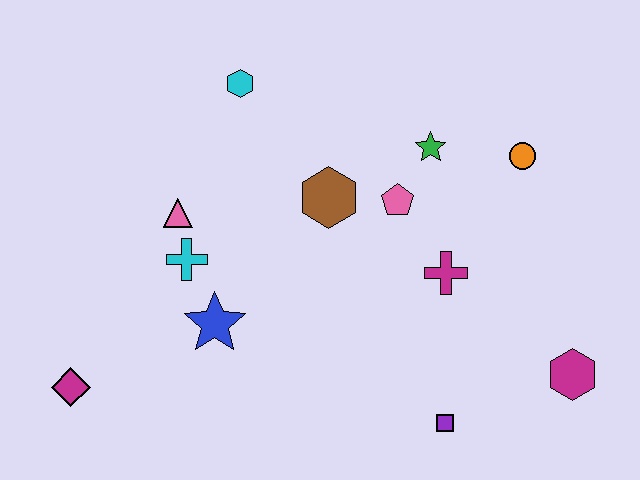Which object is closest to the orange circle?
The green star is closest to the orange circle.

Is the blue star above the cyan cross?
No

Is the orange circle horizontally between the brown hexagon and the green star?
No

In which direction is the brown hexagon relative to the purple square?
The brown hexagon is above the purple square.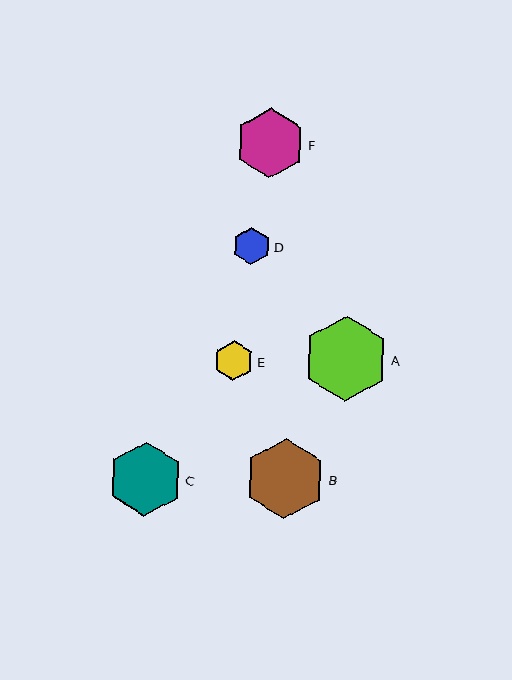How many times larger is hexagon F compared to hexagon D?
Hexagon F is approximately 1.9 times the size of hexagon D.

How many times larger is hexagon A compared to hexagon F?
Hexagon A is approximately 1.2 times the size of hexagon F.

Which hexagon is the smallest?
Hexagon D is the smallest with a size of approximately 37 pixels.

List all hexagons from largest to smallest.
From largest to smallest: A, B, C, F, E, D.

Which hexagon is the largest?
Hexagon A is the largest with a size of approximately 85 pixels.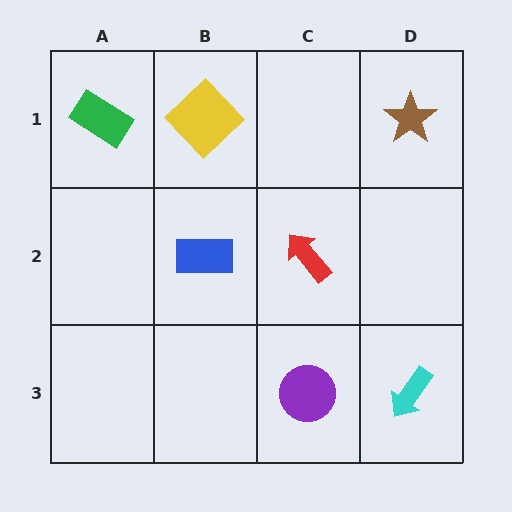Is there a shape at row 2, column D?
No, that cell is empty.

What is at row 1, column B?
A yellow diamond.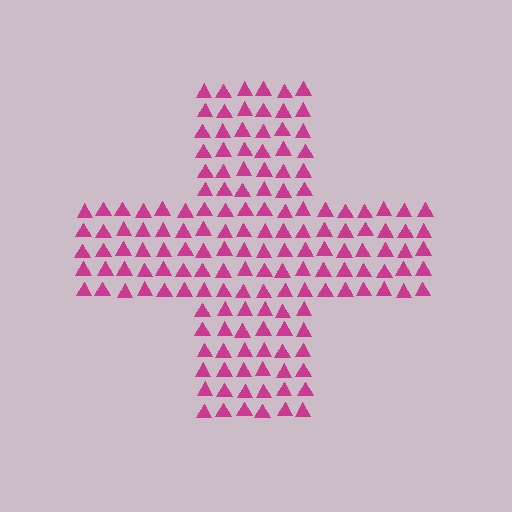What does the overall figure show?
The overall figure shows a cross.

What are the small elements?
The small elements are triangles.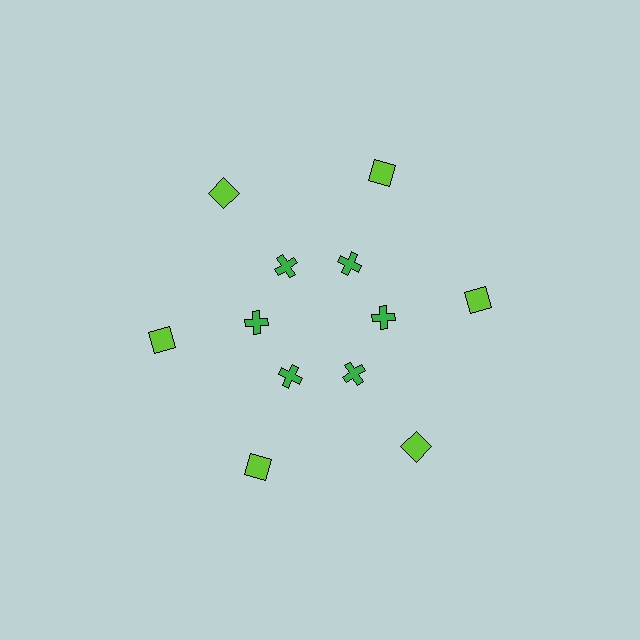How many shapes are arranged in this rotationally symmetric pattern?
There are 12 shapes, arranged in 6 groups of 2.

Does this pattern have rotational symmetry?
Yes, this pattern has 6-fold rotational symmetry. It looks the same after rotating 60 degrees around the center.